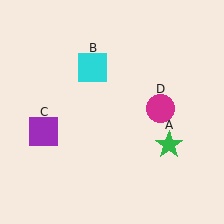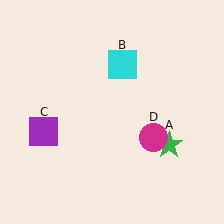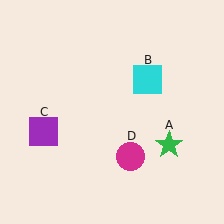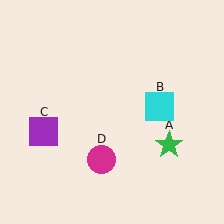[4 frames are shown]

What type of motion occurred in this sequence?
The cyan square (object B), magenta circle (object D) rotated clockwise around the center of the scene.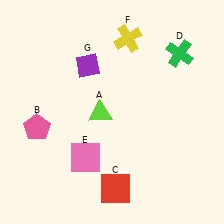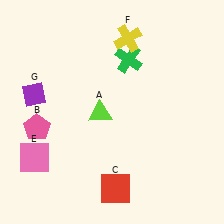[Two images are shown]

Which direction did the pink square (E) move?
The pink square (E) moved left.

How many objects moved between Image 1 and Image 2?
3 objects moved between the two images.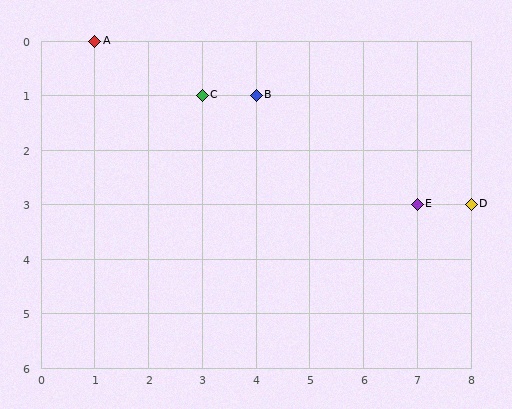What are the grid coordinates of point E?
Point E is at grid coordinates (7, 3).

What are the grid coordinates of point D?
Point D is at grid coordinates (8, 3).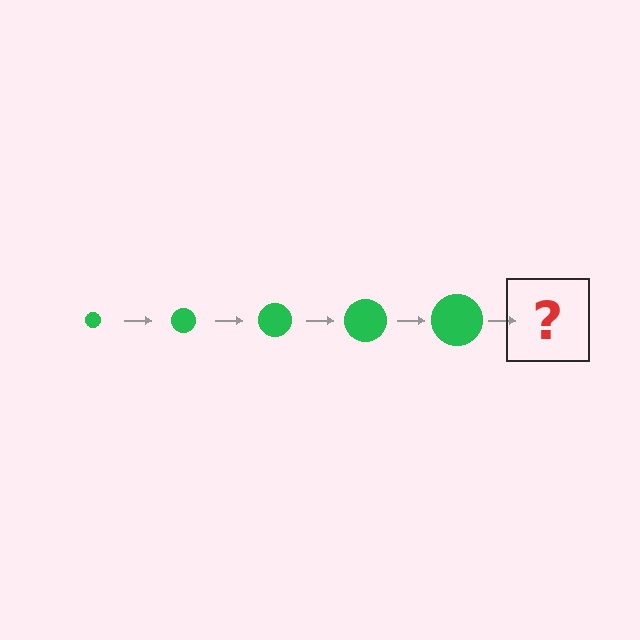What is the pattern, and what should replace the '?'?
The pattern is that the circle gets progressively larger each step. The '?' should be a green circle, larger than the previous one.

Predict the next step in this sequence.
The next step is a green circle, larger than the previous one.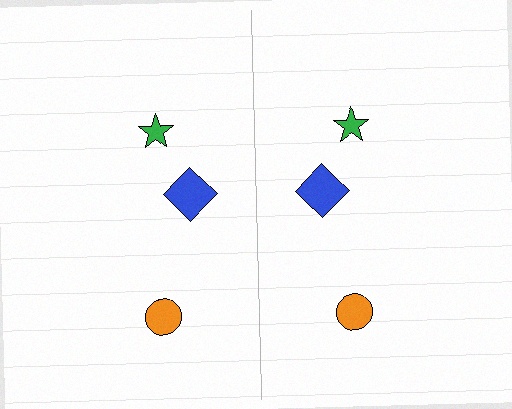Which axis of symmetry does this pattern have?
The pattern has a vertical axis of symmetry running through the center of the image.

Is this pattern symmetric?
Yes, this pattern has bilateral (reflection) symmetry.